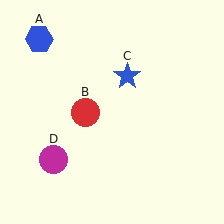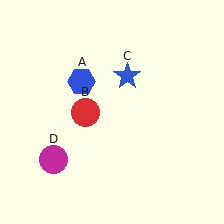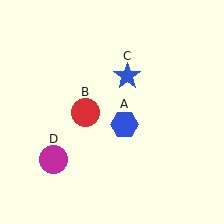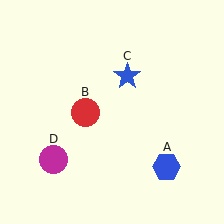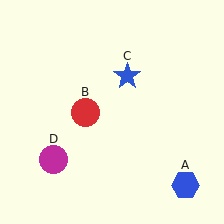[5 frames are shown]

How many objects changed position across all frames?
1 object changed position: blue hexagon (object A).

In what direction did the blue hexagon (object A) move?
The blue hexagon (object A) moved down and to the right.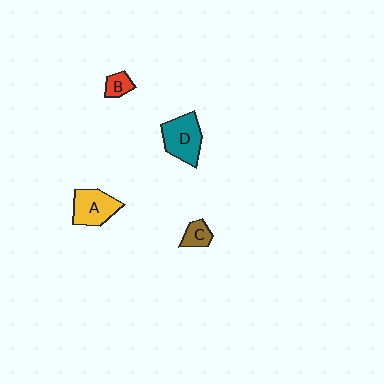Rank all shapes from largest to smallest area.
From largest to smallest: D (teal), A (yellow), C (brown), B (red).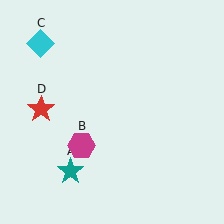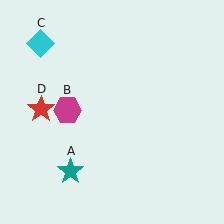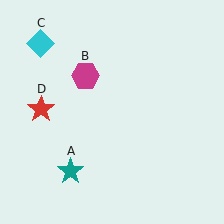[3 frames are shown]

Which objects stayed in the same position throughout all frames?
Teal star (object A) and cyan diamond (object C) and red star (object D) remained stationary.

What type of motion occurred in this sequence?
The magenta hexagon (object B) rotated clockwise around the center of the scene.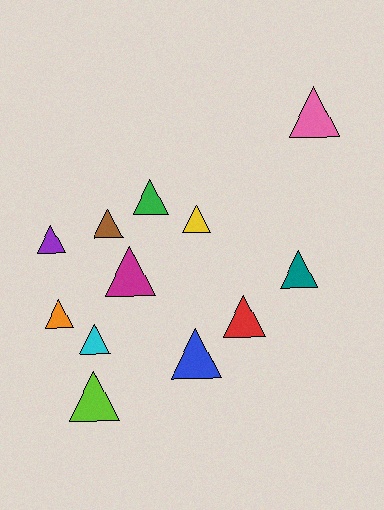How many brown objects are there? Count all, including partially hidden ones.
There is 1 brown object.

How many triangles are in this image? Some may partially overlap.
There are 12 triangles.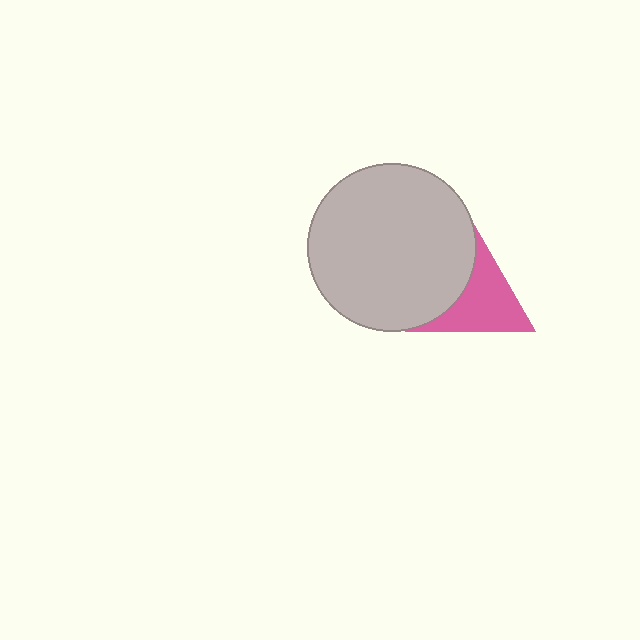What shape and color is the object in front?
The object in front is a light gray circle.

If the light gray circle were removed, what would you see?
You would see the complete pink triangle.